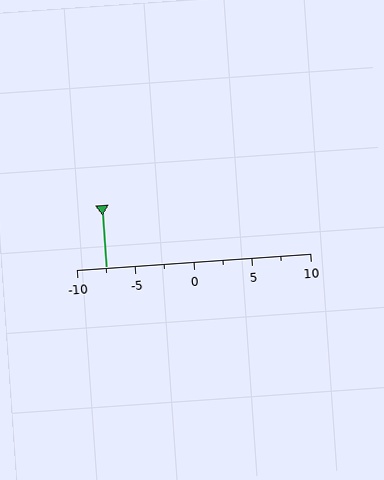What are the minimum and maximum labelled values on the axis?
The axis runs from -10 to 10.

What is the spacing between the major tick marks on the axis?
The major ticks are spaced 5 apart.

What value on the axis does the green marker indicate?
The marker indicates approximately -7.5.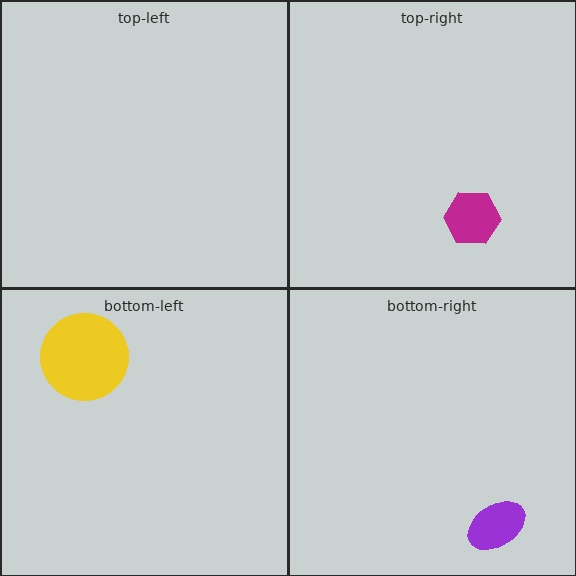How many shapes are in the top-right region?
1.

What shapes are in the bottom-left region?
The yellow circle.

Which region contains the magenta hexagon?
The top-right region.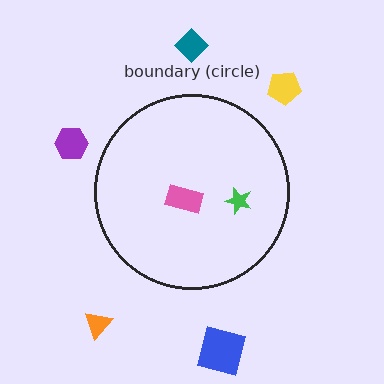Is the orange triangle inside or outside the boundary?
Outside.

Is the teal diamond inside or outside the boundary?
Outside.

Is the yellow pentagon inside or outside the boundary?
Outside.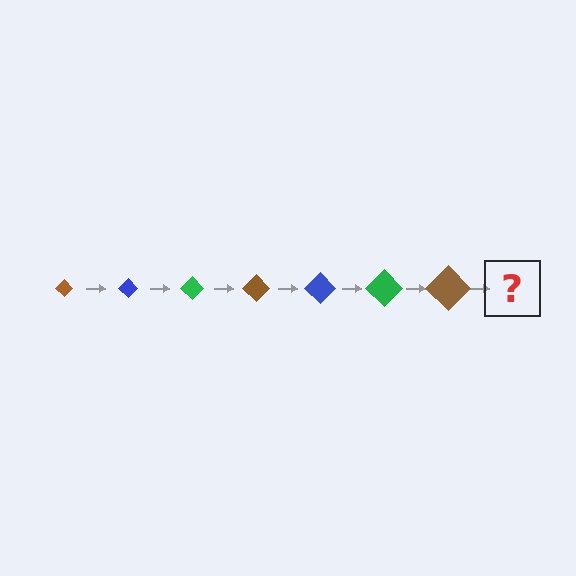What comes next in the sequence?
The next element should be a blue diamond, larger than the previous one.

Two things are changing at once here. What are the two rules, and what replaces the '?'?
The two rules are that the diamond grows larger each step and the color cycles through brown, blue, and green. The '?' should be a blue diamond, larger than the previous one.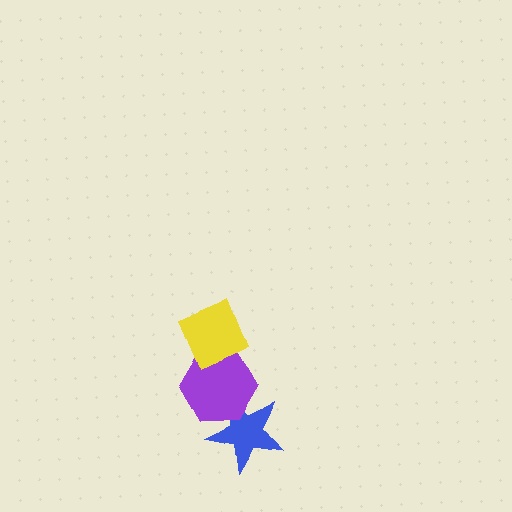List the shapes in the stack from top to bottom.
From top to bottom: the yellow diamond, the purple hexagon, the blue star.